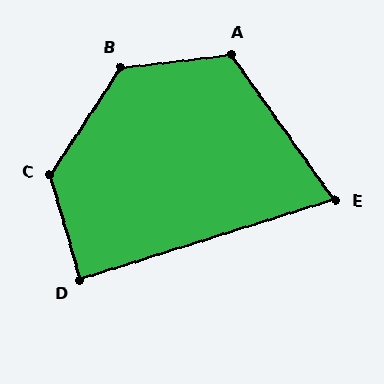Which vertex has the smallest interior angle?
E, at approximately 72 degrees.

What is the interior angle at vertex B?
Approximately 130 degrees (obtuse).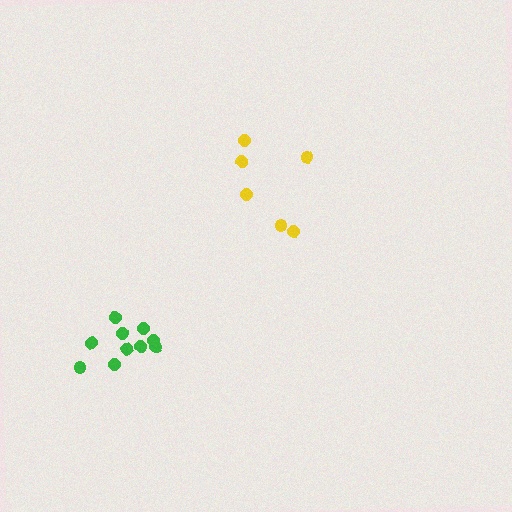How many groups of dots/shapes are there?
There are 2 groups.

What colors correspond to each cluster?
The clusters are colored: yellow, green.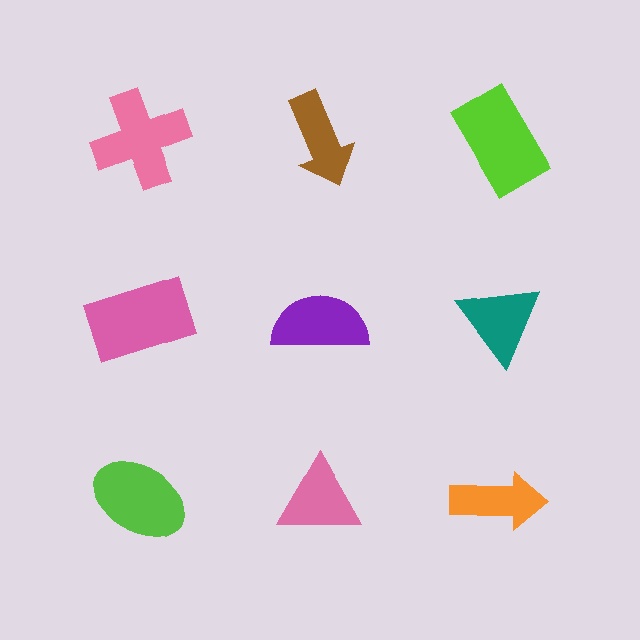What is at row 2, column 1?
A pink rectangle.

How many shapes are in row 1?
3 shapes.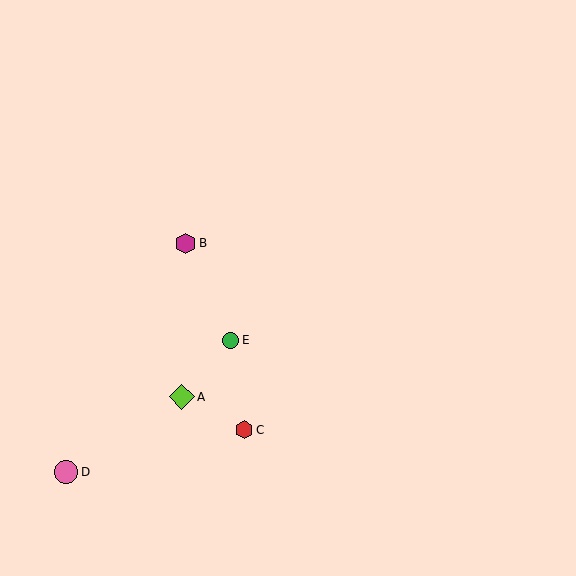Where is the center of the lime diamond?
The center of the lime diamond is at (182, 397).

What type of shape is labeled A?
Shape A is a lime diamond.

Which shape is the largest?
The lime diamond (labeled A) is the largest.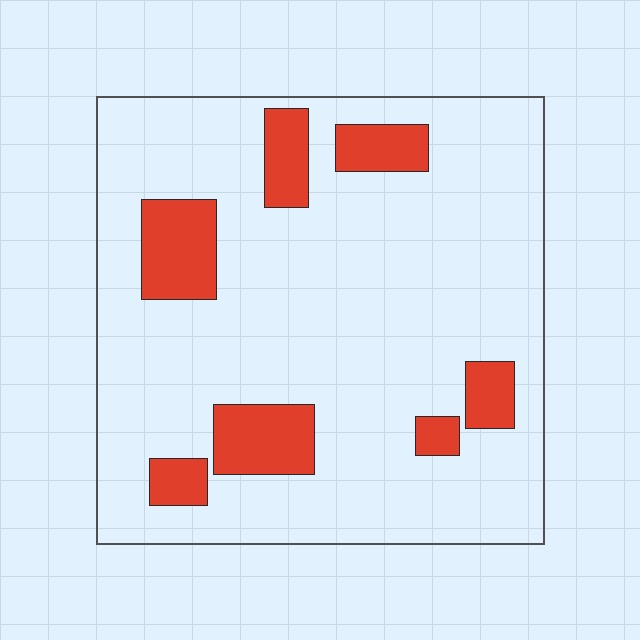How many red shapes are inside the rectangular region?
7.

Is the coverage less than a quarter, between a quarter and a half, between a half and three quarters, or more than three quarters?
Less than a quarter.